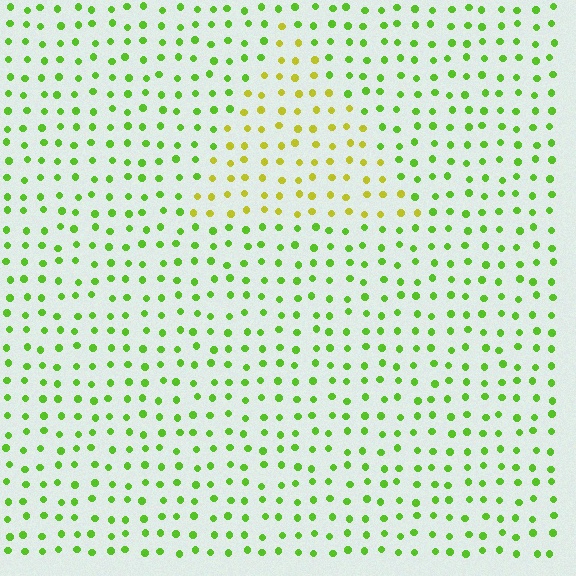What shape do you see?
I see a triangle.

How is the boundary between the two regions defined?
The boundary is defined purely by a slight shift in hue (about 39 degrees). Spacing, size, and orientation are identical on both sides.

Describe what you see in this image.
The image is filled with small lime elements in a uniform arrangement. A triangle-shaped region is visible where the elements are tinted to a slightly different hue, forming a subtle color boundary.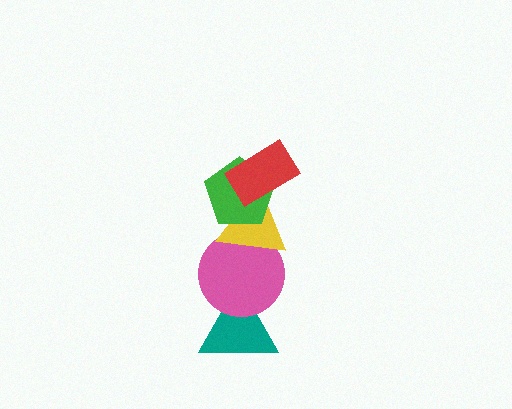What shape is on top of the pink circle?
The yellow triangle is on top of the pink circle.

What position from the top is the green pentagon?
The green pentagon is 2nd from the top.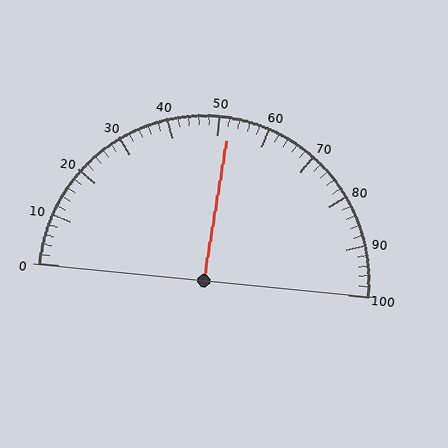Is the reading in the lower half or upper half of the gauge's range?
The reading is in the upper half of the range (0 to 100).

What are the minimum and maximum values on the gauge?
The gauge ranges from 0 to 100.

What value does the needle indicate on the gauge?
The needle indicates approximately 52.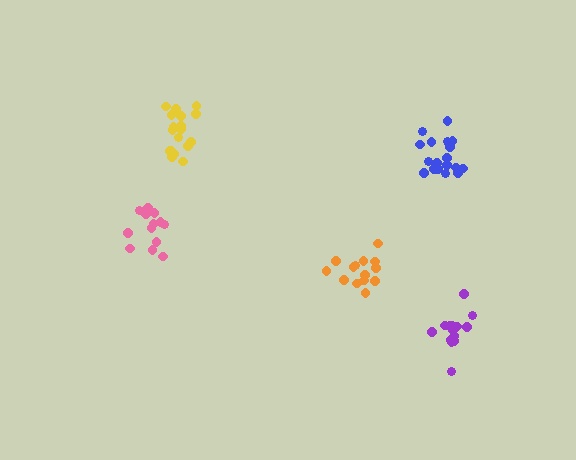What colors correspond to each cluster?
The clusters are colored: purple, pink, yellow, orange, blue.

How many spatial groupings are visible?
There are 5 spatial groupings.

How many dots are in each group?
Group 1: 14 dots, Group 2: 13 dots, Group 3: 18 dots, Group 4: 14 dots, Group 5: 18 dots (77 total).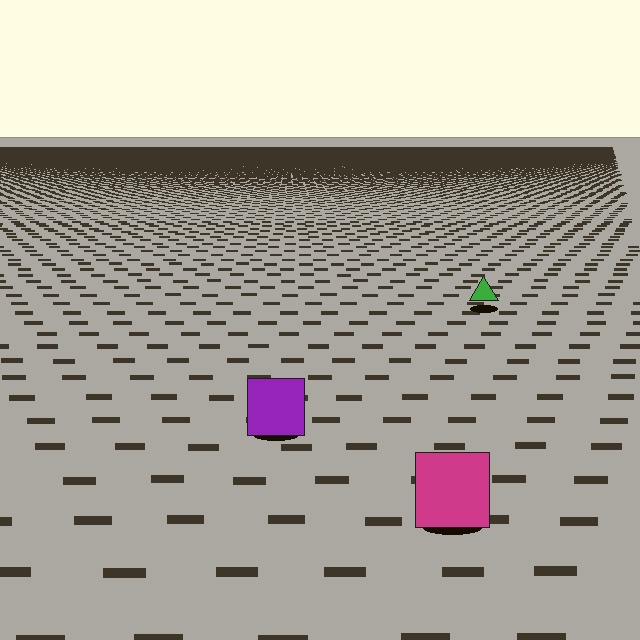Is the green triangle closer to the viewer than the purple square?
No. The purple square is closer — you can tell from the texture gradient: the ground texture is coarser near it.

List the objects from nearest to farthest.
From nearest to farthest: the magenta square, the purple square, the green triangle.